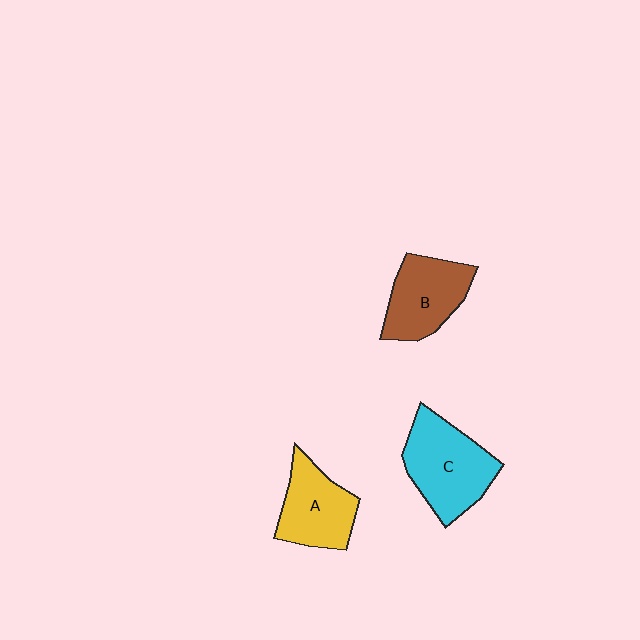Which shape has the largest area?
Shape C (cyan).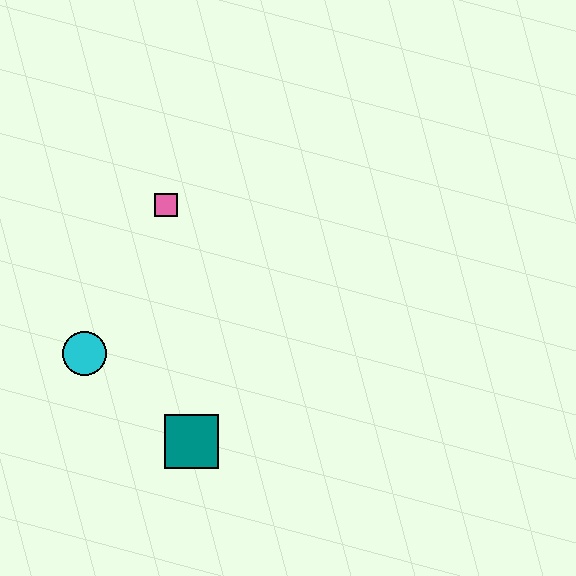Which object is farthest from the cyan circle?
The pink square is farthest from the cyan circle.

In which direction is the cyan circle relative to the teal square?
The cyan circle is to the left of the teal square.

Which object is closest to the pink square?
The cyan circle is closest to the pink square.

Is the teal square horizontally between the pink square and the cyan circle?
No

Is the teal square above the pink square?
No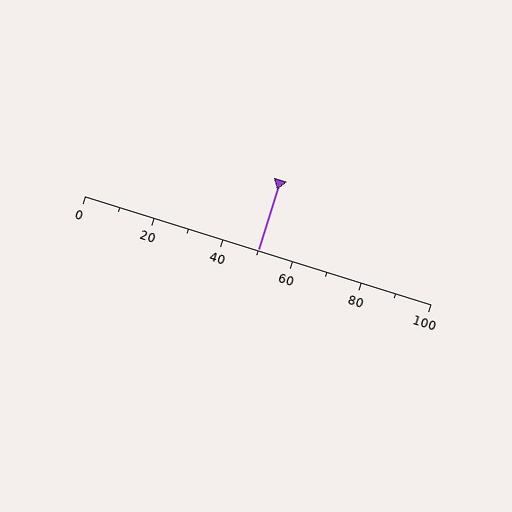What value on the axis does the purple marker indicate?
The marker indicates approximately 50.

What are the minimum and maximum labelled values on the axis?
The axis runs from 0 to 100.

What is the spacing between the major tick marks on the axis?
The major ticks are spaced 20 apart.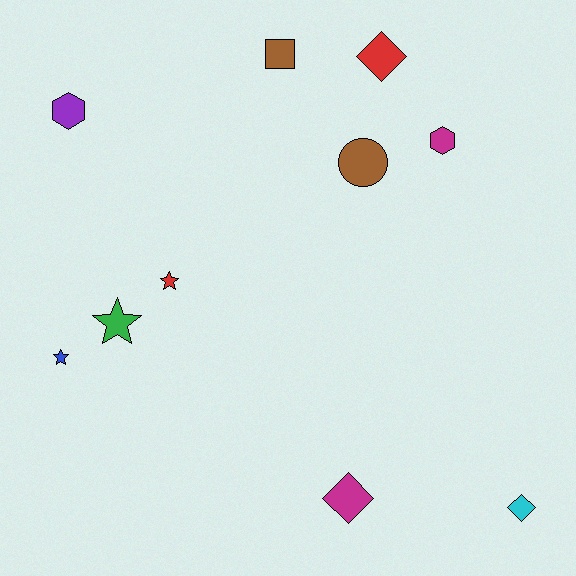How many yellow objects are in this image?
There are no yellow objects.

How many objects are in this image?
There are 10 objects.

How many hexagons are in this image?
There are 2 hexagons.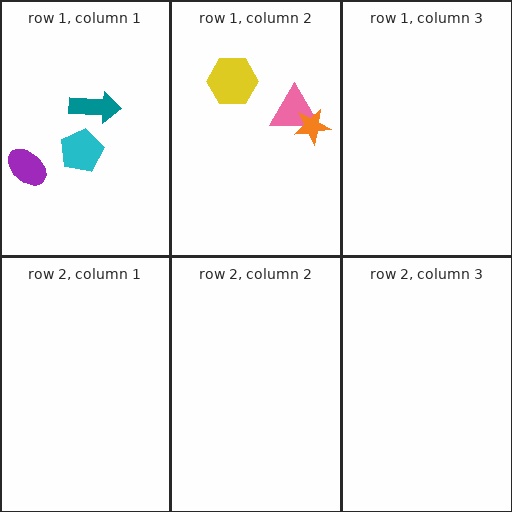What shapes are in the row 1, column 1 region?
The teal arrow, the purple ellipse, the cyan pentagon.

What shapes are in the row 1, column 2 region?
The yellow hexagon, the pink triangle, the orange star.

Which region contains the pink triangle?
The row 1, column 2 region.